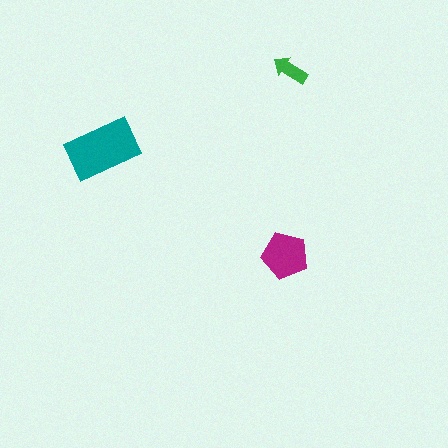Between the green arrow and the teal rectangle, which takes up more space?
The teal rectangle.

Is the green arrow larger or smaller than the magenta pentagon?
Smaller.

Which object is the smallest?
The green arrow.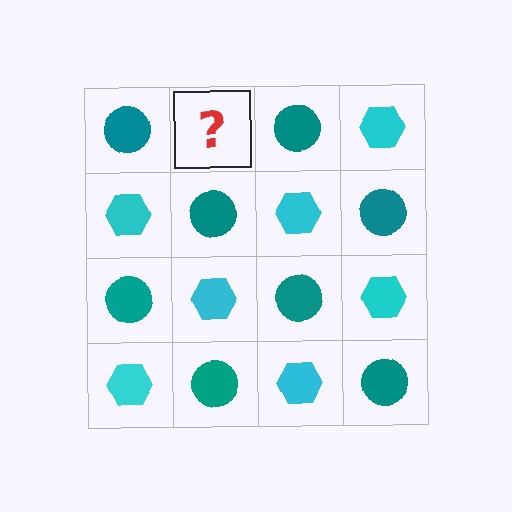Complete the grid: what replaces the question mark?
The question mark should be replaced with a cyan hexagon.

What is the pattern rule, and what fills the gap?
The rule is that it alternates teal circle and cyan hexagon in a checkerboard pattern. The gap should be filled with a cyan hexagon.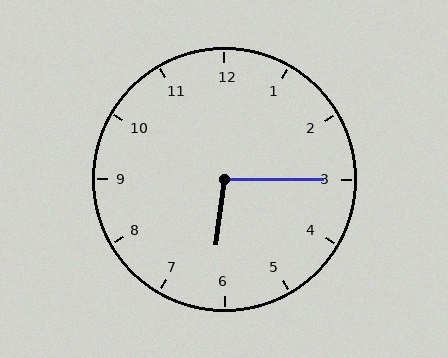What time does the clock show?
6:15.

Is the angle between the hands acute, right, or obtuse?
It is obtuse.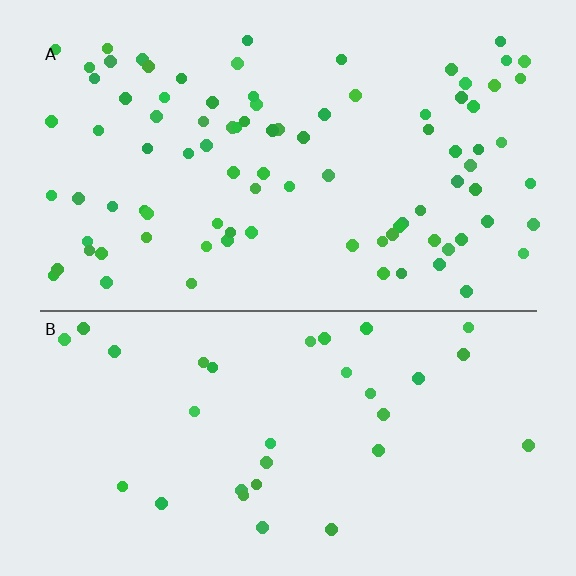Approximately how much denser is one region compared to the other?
Approximately 2.8× — region A over region B.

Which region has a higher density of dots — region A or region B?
A (the top).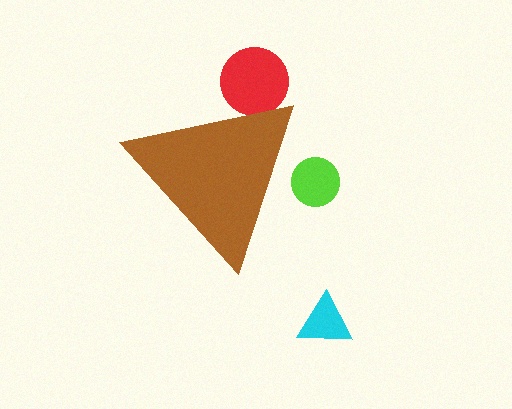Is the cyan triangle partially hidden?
No, the cyan triangle is fully visible.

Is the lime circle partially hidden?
Yes, the lime circle is partially hidden behind the brown triangle.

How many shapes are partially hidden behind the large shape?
2 shapes are partially hidden.